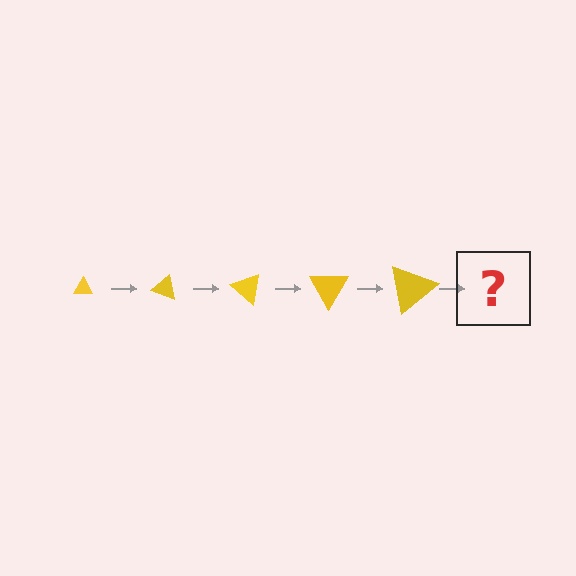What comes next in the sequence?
The next element should be a triangle, larger than the previous one and rotated 100 degrees from the start.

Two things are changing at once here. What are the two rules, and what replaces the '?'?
The two rules are that the triangle grows larger each step and it rotates 20 degrees each step. The '?' should be a triangle, larger than the previous one and rotated 100 degrees from the start.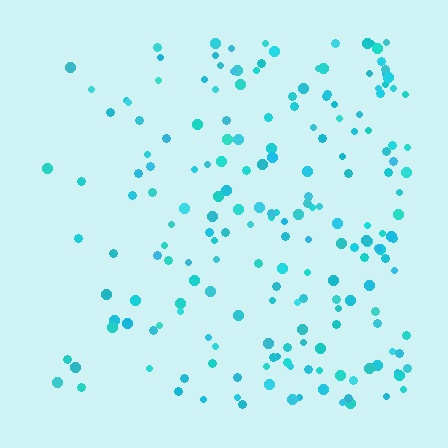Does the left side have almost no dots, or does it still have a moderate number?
Still a moderate number, just noticeably fewer than the right.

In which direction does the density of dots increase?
From left to right, with the right side densest.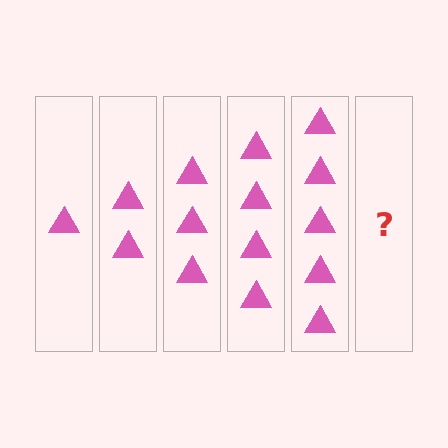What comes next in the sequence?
The next element should be 6 triangles.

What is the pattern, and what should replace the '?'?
The pattern is that each step adds one more triangle. The '?' should be 6 triangles.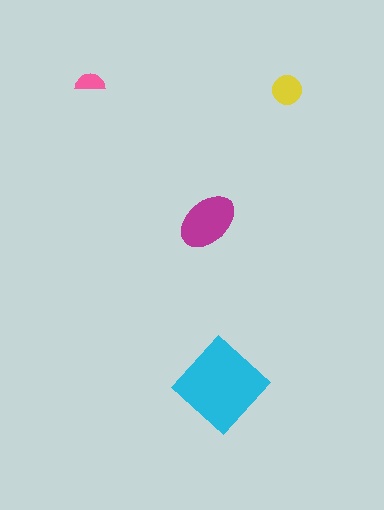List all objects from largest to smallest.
The cyan diamond, the magenta ellipse, the yellow circle, the pink semicircle.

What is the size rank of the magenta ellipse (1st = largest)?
2nd.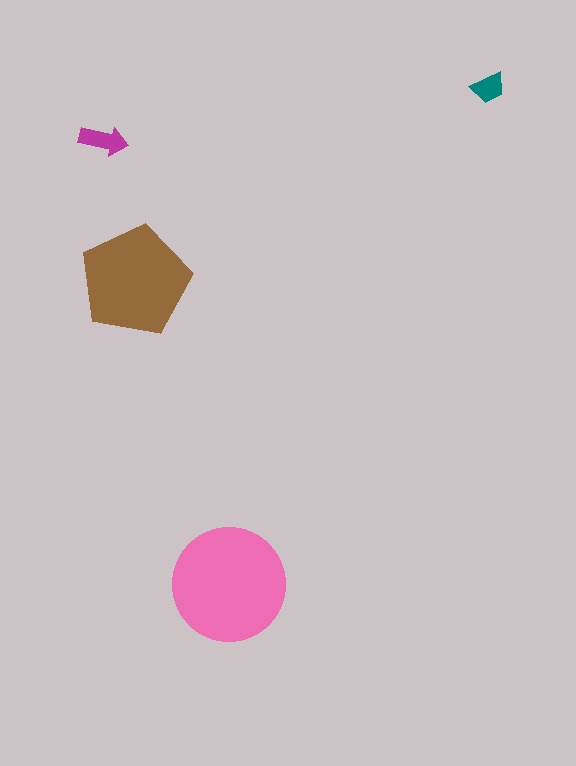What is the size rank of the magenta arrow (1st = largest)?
3rd.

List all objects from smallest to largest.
The teal trapezoid, the magenta arrow, the brown pentagon, the pink circle.